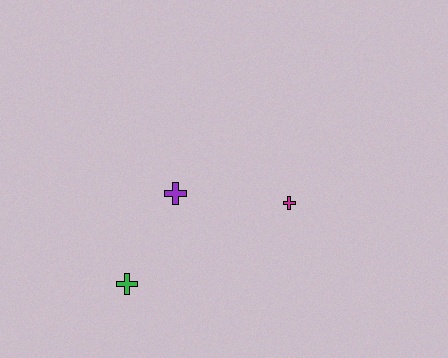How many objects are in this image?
There are 3 objects.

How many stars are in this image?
There are no stars.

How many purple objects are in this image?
There is 1 purple object.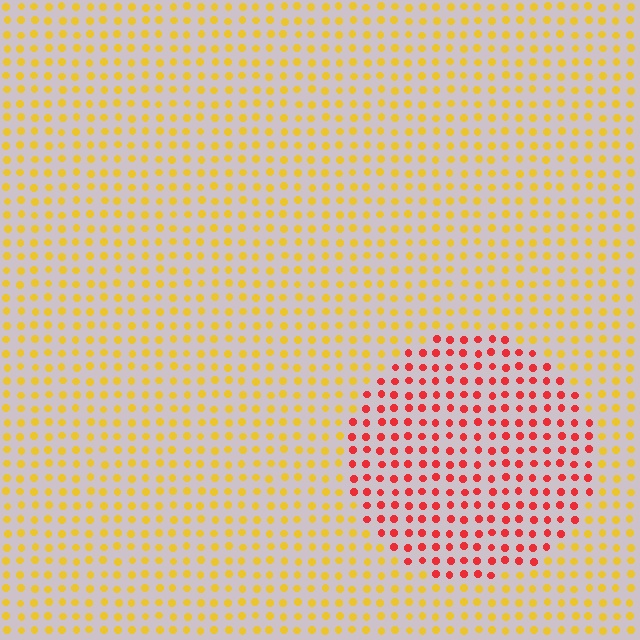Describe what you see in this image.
The image is filled with small yellow elements in a uniform arrangement. A circle-shaped region is visible where the elements are tinted to a slightly different hue, forming a subtle color boundary.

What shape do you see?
I see a circle.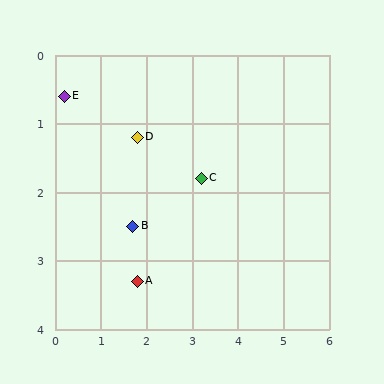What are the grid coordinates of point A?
Point A is at approximately (1.8, 3.3).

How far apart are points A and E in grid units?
Points A and E are about 3.1 grid units apart.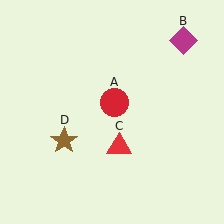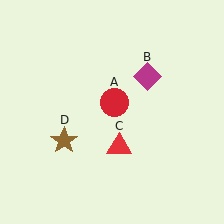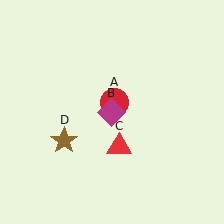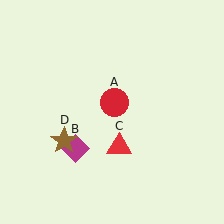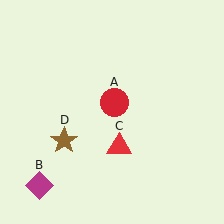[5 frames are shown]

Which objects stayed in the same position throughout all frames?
Red circle (object A) and red triangle (object C) and brown star (object D) remained stationary.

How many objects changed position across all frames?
1 object changed position: magenta diamond (object B).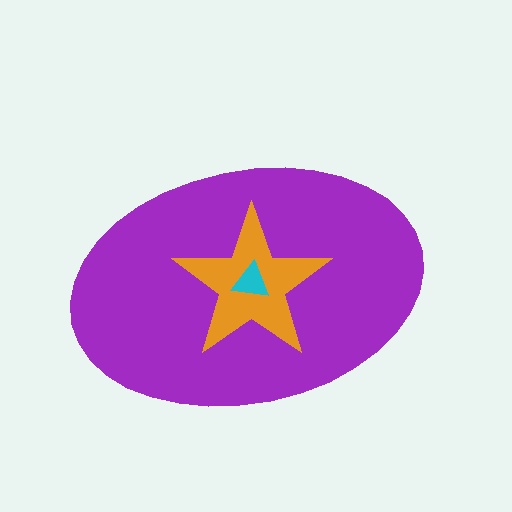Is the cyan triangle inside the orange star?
Yes.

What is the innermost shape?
The cyan triangle.